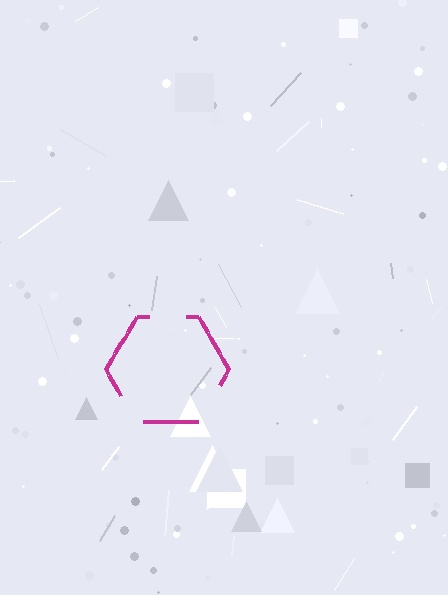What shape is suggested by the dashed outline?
The dashed outline suggests a hexagon.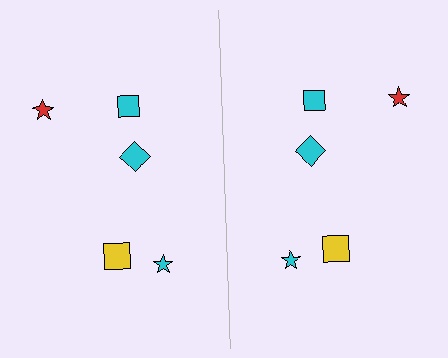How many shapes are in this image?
There are 10 shapes in this image.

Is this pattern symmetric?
Yes, this pattern has bilateral (reflection) symmetry.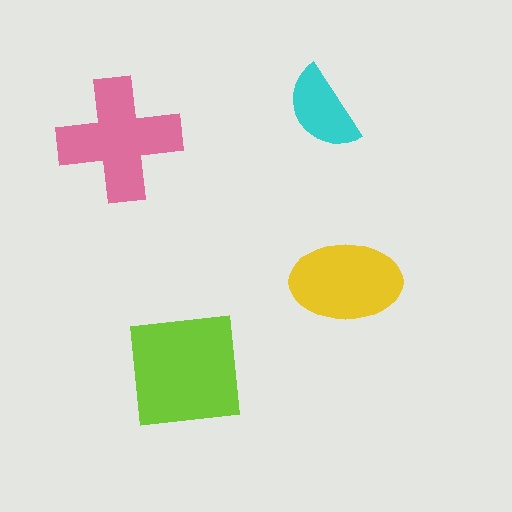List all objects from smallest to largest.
The cyan semicircle, the yellow ellipse, the pink cross, the lime square.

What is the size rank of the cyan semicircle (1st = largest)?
4th.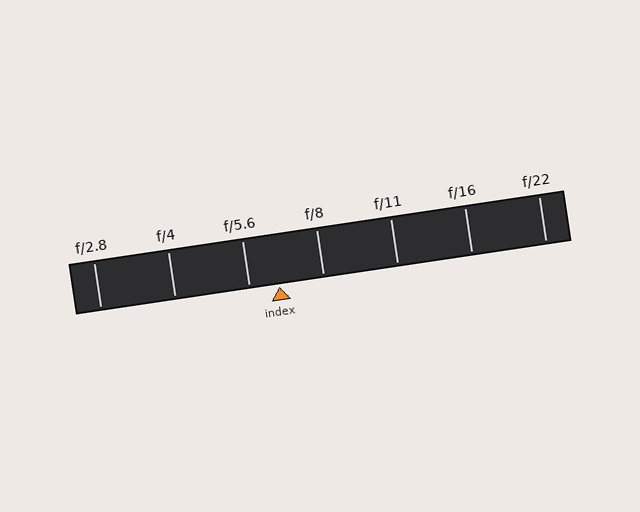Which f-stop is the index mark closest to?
The index mark is closest to f/5.6.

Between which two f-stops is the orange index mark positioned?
The index mark is between f/5.6 and f/8.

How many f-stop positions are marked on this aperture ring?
There are 7 f-stop positions marked.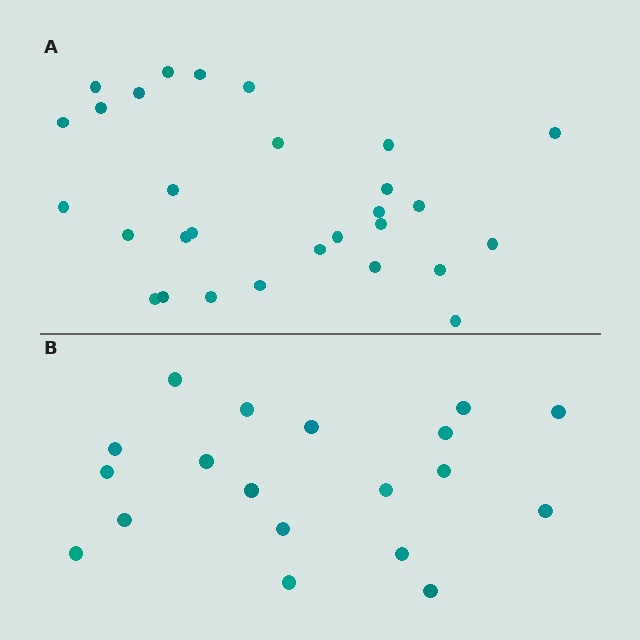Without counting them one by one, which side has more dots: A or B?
Region A (the top region) has more dots.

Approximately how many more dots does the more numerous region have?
Region A has roughly 10 or so more dots than region B.